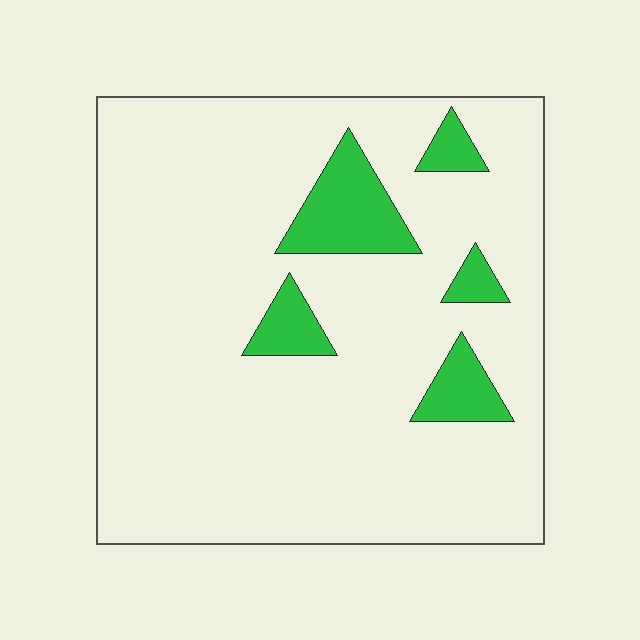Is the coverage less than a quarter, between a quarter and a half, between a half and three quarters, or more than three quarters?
Less than a quarter.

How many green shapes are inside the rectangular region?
5.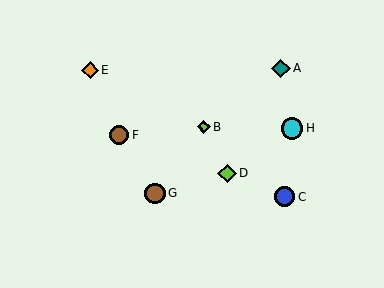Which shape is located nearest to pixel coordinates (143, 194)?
The brown circle (labeled G) at (155, 193) is nearest to that location.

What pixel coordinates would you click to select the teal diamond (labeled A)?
Click at (281, 69) to select the teal diamond A.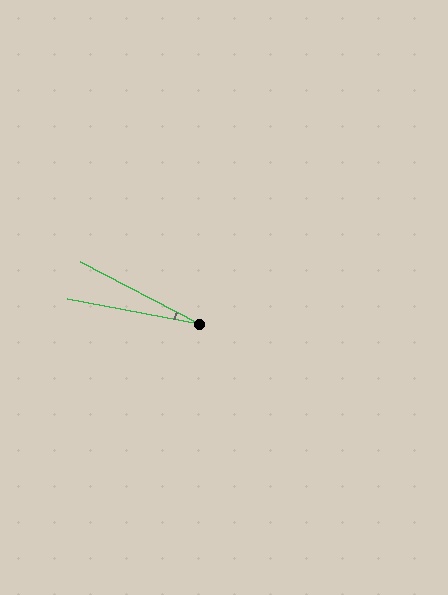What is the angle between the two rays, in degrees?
Approximately 17 degrees.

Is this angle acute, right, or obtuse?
It is acute.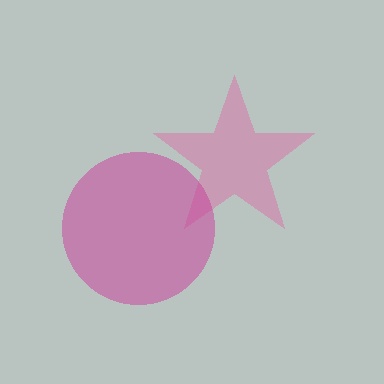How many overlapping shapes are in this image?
There are 2 overlapping shapes in the image.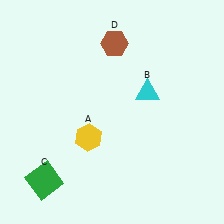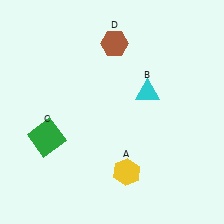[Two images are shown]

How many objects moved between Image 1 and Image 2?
2 objects moved between the two images.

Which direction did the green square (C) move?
The green square (C) moved up.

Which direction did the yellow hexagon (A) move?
The yellow hexagon (A) moved right.